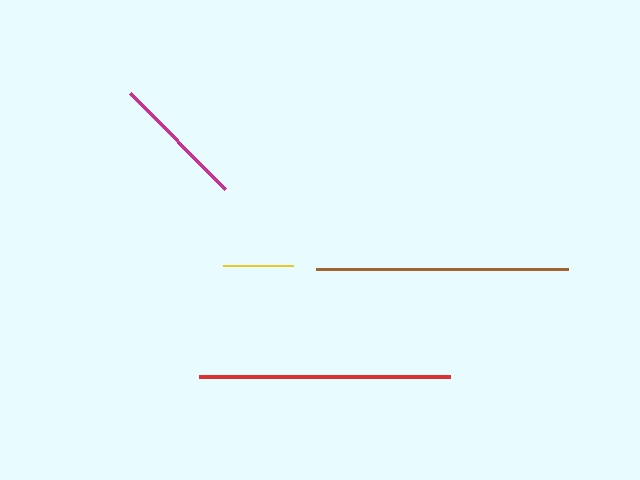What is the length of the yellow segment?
The yellow segment is approximately 70 pixels long.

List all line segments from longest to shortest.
From longest to shortest: red, brown, magenta, yellow.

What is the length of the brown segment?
The brown segment is approximately 251 pixels long.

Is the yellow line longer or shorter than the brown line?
The brown line is longer than the yellow line.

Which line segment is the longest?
The red line is the longest at approximately 252 pixels.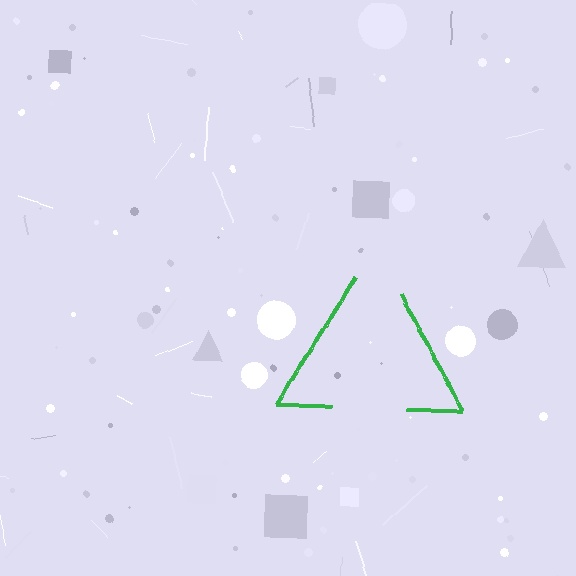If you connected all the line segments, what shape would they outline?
They would outline a triangle.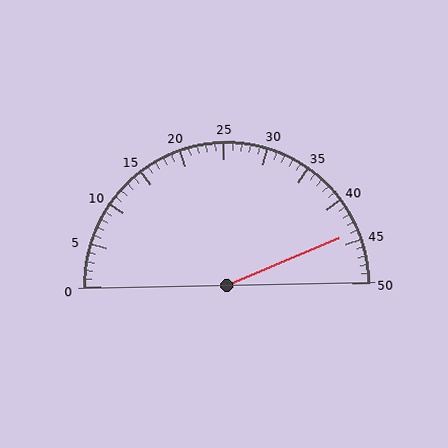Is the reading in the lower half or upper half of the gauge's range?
The reading is in the upper half of the range (0 to 50).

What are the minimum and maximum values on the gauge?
The gauge ranges from 0 to 50.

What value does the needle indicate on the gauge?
The needle indicates approximately 44.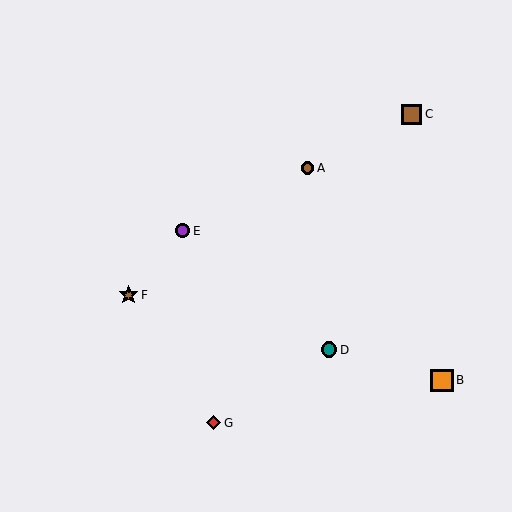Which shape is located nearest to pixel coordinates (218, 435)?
The red diamond (labeled G) at (214, 423) is nearest to that location.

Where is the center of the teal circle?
The center of the teal circle is at (329, 350).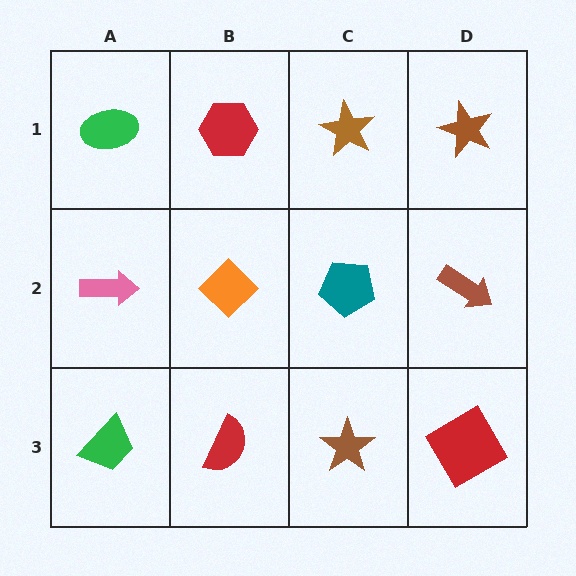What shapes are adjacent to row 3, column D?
A brown arrow (row 2, column D), a brown star (row 3, column C).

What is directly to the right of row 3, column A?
A red semicircle.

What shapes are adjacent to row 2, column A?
A green ellipse (row 1, column A), a green trapezoid (row 3, column A), an orange diamond (row 2, column B).